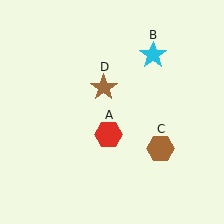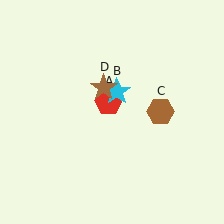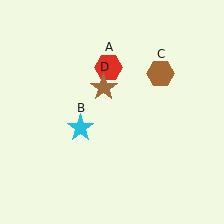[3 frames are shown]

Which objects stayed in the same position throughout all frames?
Brown star (object D) remained stationary.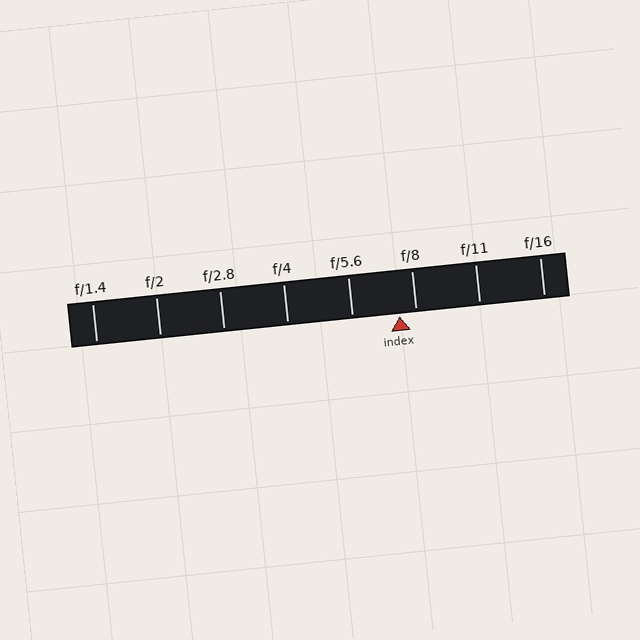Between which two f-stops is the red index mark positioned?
The index mark is between f/5.6 and f/8.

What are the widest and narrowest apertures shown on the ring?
The widest aperture shown is f/1.4 and the narrowest is f/16.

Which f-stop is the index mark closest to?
The index mark is closest to f/8.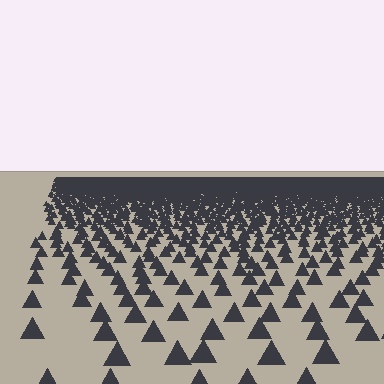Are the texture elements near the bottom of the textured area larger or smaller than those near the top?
Larger. Near the bottom, elements are closer to the viewer and appear at a bigger on-screen size.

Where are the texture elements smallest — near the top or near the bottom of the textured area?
Near the top.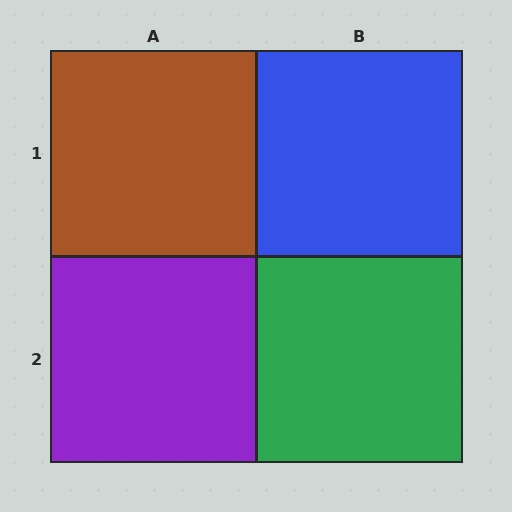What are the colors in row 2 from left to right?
Purple, green.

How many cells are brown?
1 cell is brown.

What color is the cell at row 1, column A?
Brown.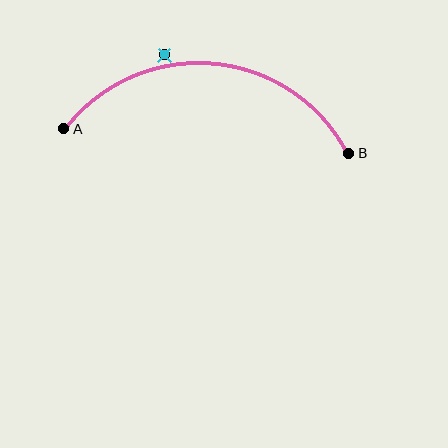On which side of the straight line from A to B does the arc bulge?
The arc bulges above the straight line connecting A and B.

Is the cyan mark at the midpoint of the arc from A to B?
No — the cyan mark does not lie on the arc at all. It sits slightly outside the curve.